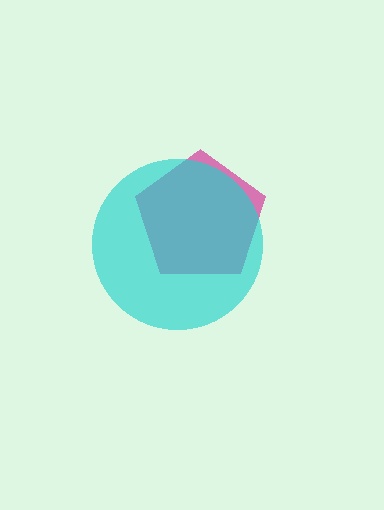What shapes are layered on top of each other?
The layered shapes are: a magenta pentagon, a cyan circle.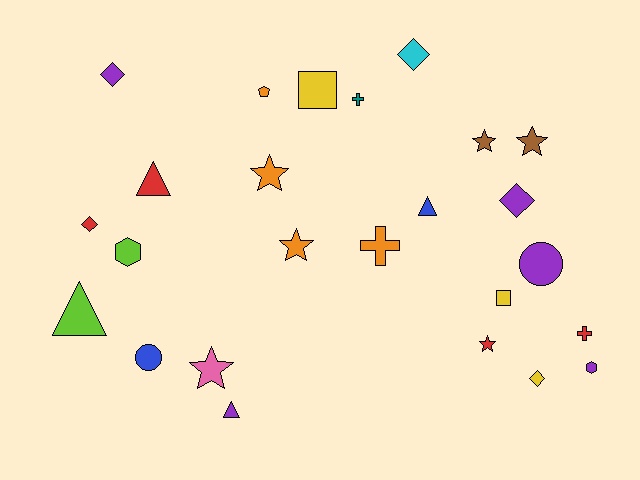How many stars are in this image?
There are 6 stars.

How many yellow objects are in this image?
There are 3 yellow objects.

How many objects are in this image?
There are 25 objects.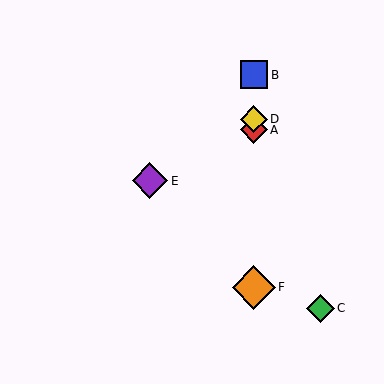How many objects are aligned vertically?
4 objects (A, B, D, F) are aligned vertically.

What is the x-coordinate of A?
Object A is at x≈254.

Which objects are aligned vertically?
Objects A, B, D, F are aligned vertically.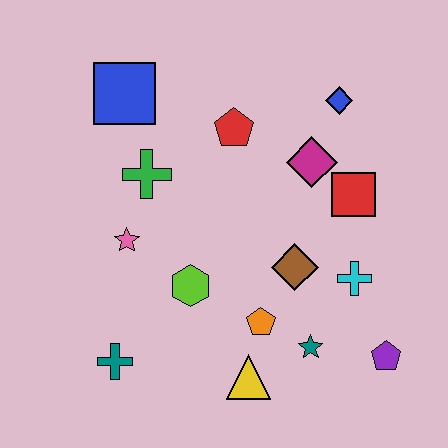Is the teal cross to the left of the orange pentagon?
Yes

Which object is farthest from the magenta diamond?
The teal cross is farthest from the magenta diamond.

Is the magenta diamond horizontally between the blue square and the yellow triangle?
No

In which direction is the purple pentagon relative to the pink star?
The purple pentagon is to the right of the pink star.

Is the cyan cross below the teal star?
No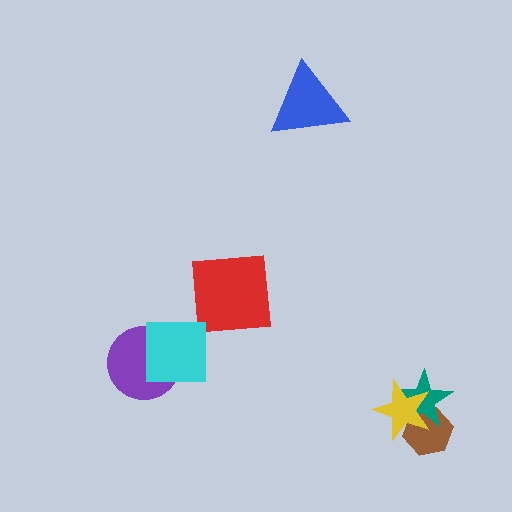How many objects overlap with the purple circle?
1 object overlaps with the purple circle.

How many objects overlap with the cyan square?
1 object overlaps with the cyan square.